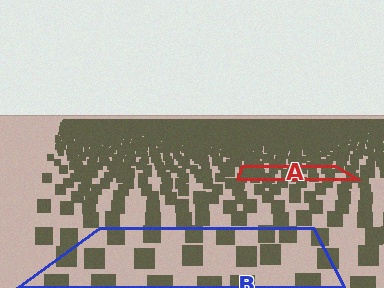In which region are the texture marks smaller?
The texture marks are smaller in region A, because it is farther away.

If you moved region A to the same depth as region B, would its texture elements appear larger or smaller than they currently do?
They would appear larger. At a closer depth, the same texture elements are projected at a bigger on-screen size.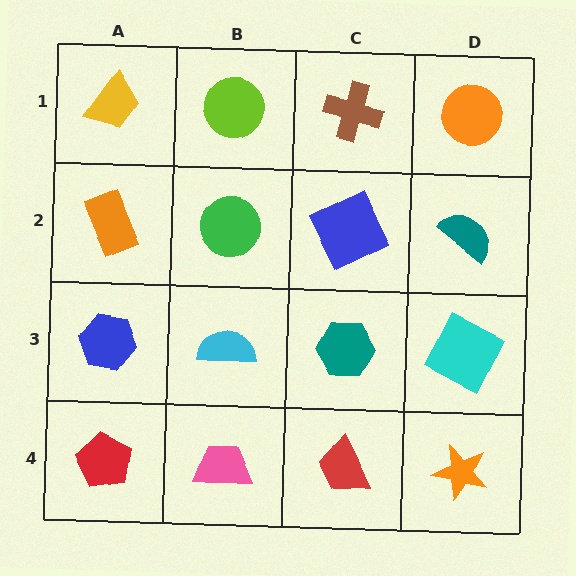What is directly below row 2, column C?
A teal hexagon.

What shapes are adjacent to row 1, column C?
A blue square (row 2, column C), a lime circle (row 1, column B), an orange circle (row 1, column D).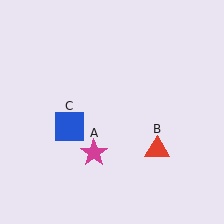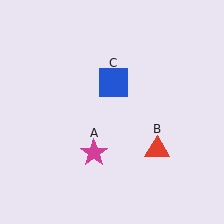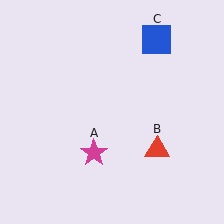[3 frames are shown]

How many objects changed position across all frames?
1 object changed position: blue square (object C).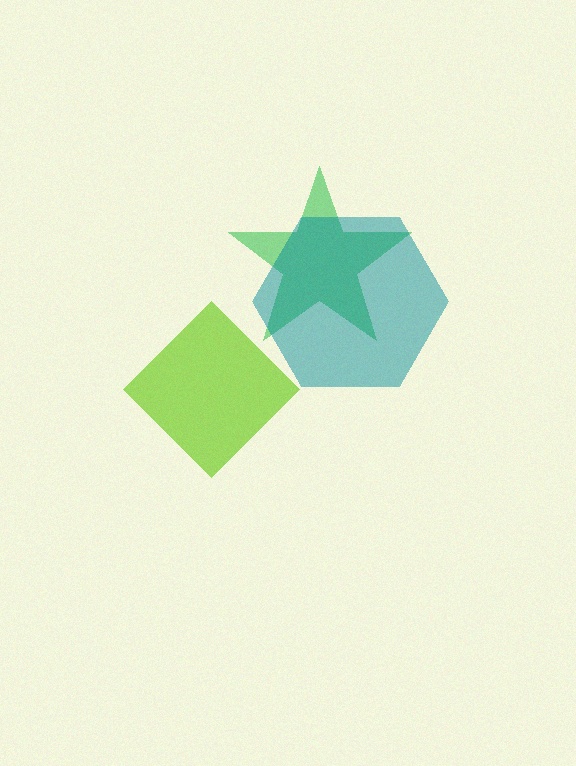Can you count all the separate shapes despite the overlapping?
Yes, there are 3 separate shapes.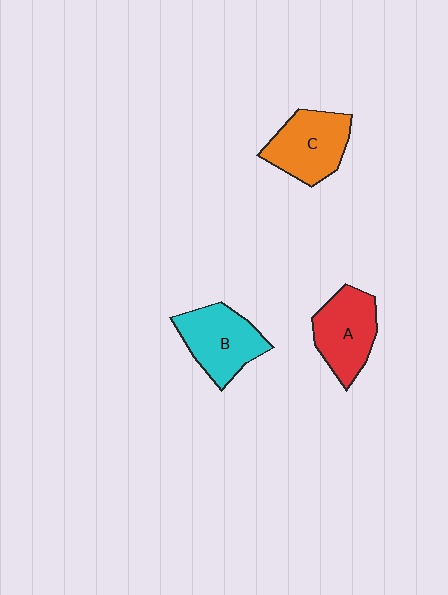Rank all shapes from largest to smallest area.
From largest to smallest: B (cyan), C (orange), A (red).